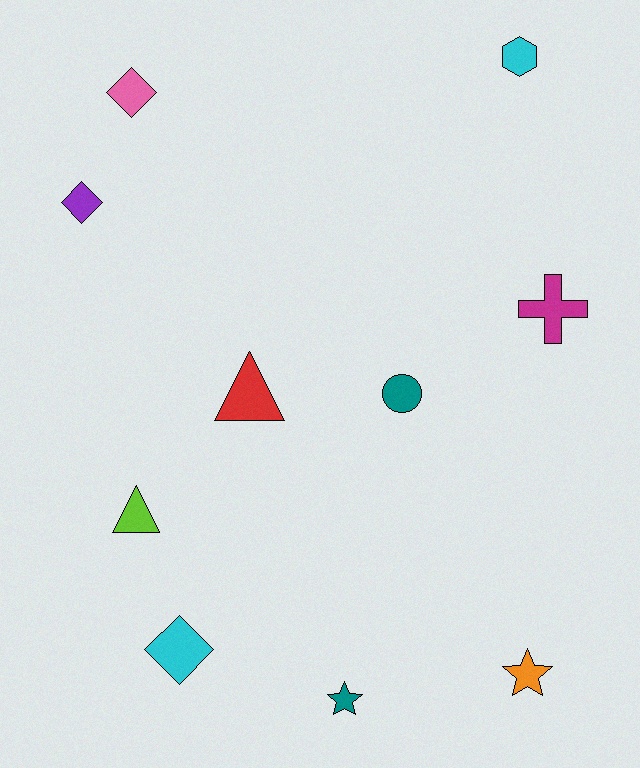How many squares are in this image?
There are no squares.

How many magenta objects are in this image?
There is 1 magenta object.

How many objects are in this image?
There are 10 objects.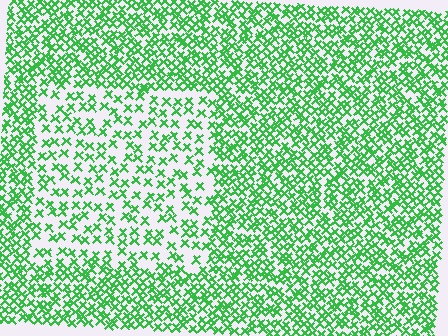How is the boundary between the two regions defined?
The boundary is defined by a change in element density (approximately 2.0x ratio). All elements are the same color, size, and shape.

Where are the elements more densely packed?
The elements are more densely packed outside the rectangle boundary.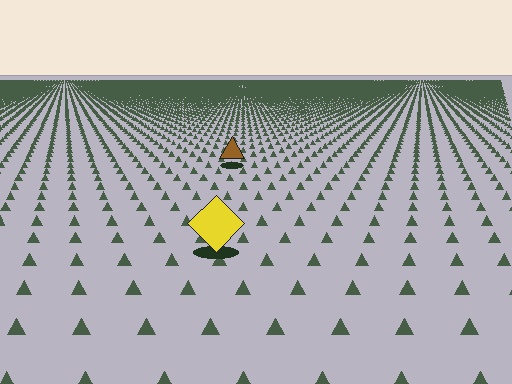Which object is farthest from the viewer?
The brown triangle is farthest from the viewer. It appears smaller and the ground texture around it is denser.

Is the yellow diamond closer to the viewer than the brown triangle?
Yes. The yellow diamond is closer — you can tell from the texture gradient: the ground texture is coarser near it.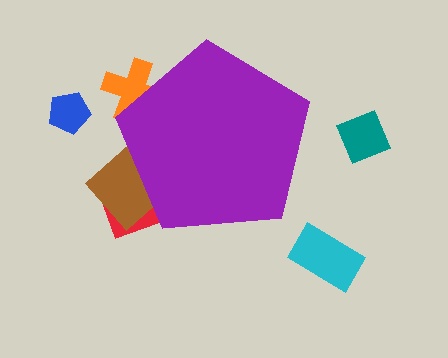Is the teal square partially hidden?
No, the teal square is fully visible.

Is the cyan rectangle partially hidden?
No, the cyan rectangle is fully visible.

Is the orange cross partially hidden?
Yes, the orange cross is partially hidden behind the purple pentagon.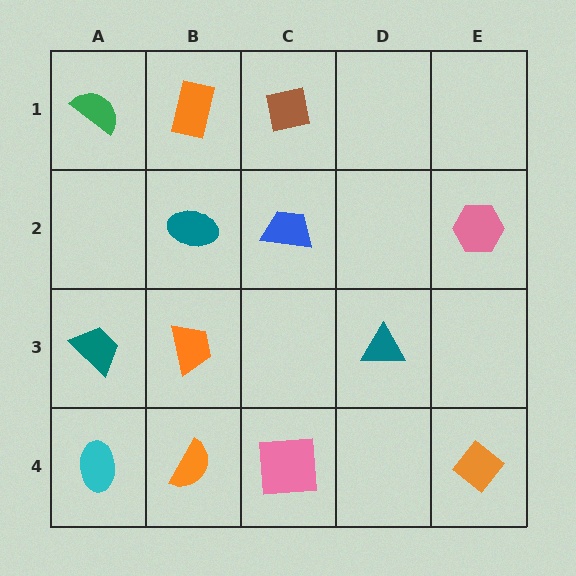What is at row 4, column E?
An orange diamond.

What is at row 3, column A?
A teal trapezoid.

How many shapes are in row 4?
4 shapes.